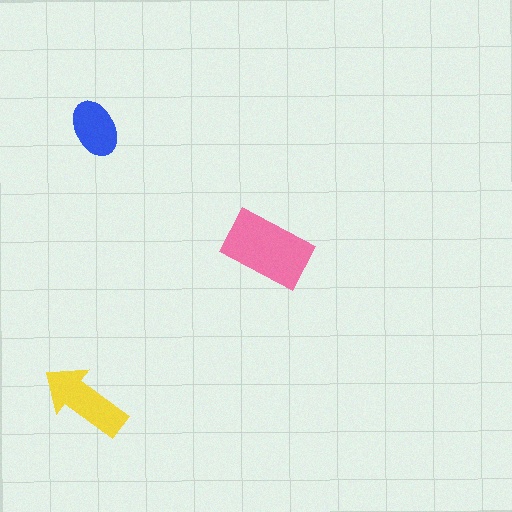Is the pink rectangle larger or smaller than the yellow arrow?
Larger.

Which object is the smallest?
The blue ellipse.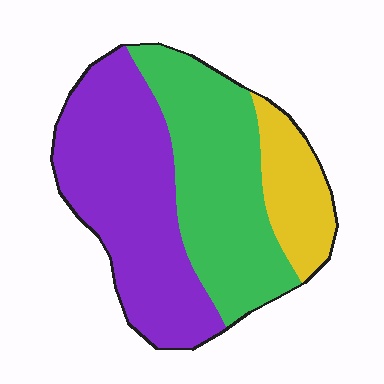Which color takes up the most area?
Purple, at roughly 45%.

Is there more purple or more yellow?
Purple.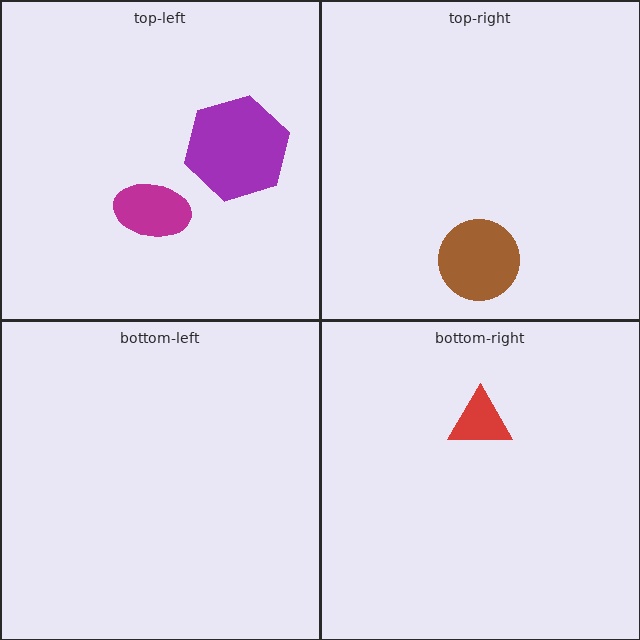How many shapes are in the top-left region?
2.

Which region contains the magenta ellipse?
The top-left region.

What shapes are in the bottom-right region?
The red triangle.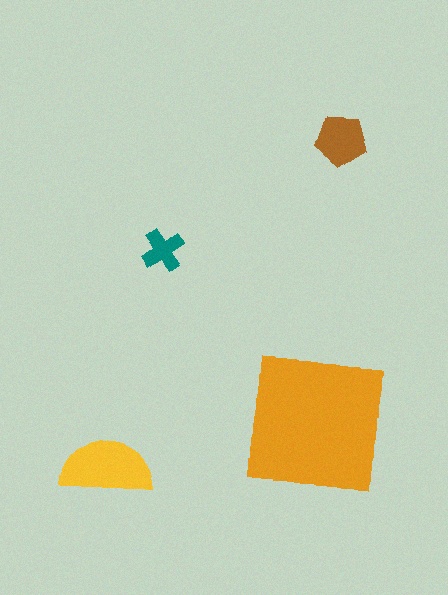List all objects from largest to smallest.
The orange square, the yellow semicircle, the brown pentagon, the teal cross.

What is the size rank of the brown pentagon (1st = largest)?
3rd.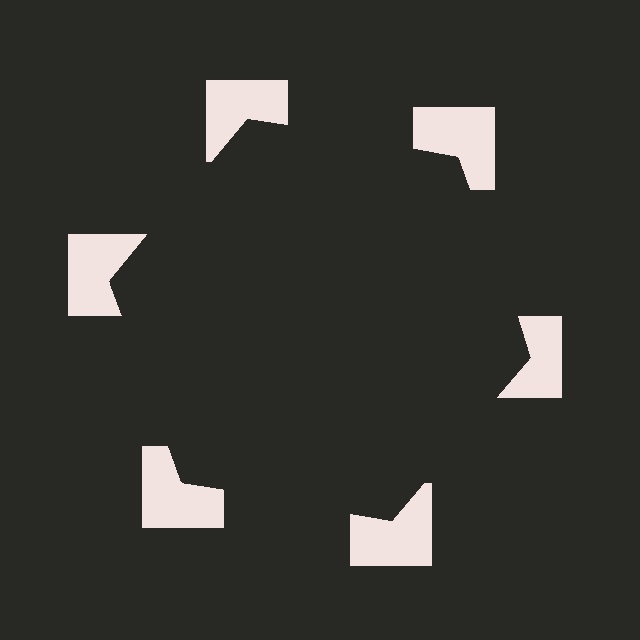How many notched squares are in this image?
There are 6 — one at each vertex of the illusory hexagon.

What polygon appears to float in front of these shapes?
An illusory hexagon — its edges are inferred from the aligned wedge cuts in the notched squares, not physically drawn.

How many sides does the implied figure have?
6 sides.